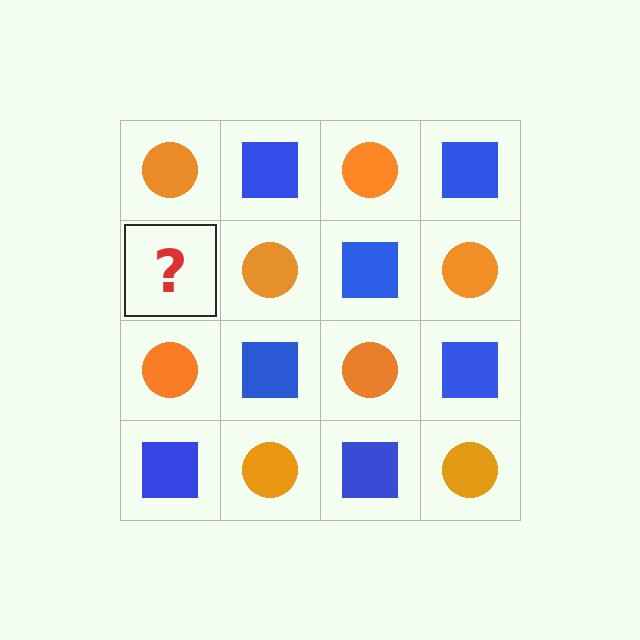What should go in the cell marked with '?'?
The missing cell should contain a blue square.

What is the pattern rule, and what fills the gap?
The rule is that it alternates orange circle and blue square in a checkerboard pattern. The gap should be filled with a blue square.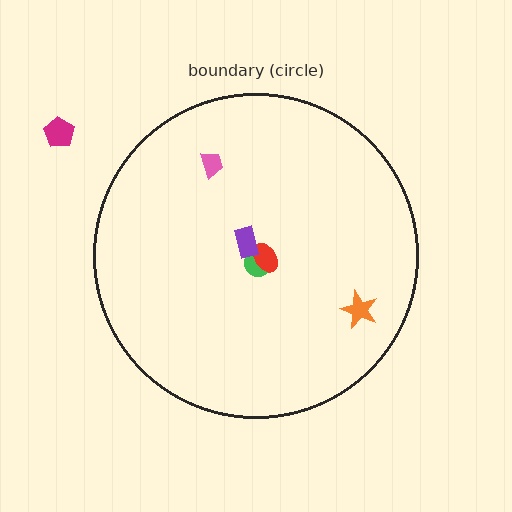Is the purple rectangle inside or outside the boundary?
Inside.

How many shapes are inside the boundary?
5 inside, 1 outside.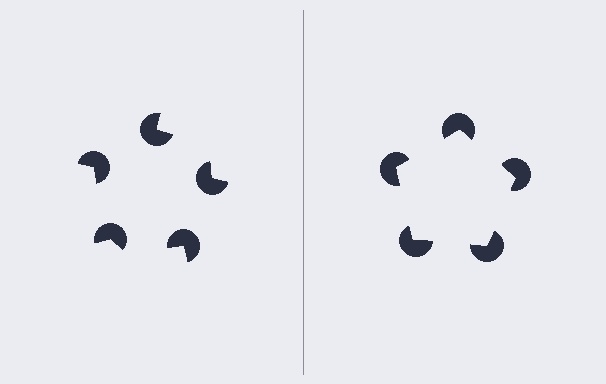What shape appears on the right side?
An illusory pentagon.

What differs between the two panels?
The pac-man discs are positioned identically on both sides; only the wedge orientations differ. On the right they align to a pentagon; on the left they are misaligned.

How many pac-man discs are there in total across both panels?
10 — 5 on each side.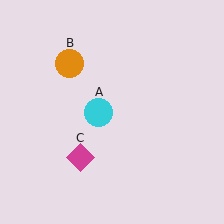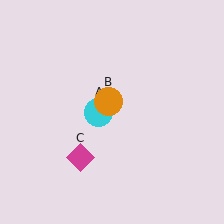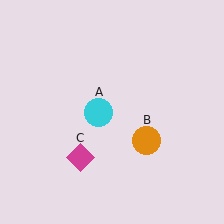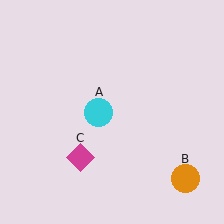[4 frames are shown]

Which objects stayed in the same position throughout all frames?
Cyan circle (object A) and magenta diamond (object C) remained stationary.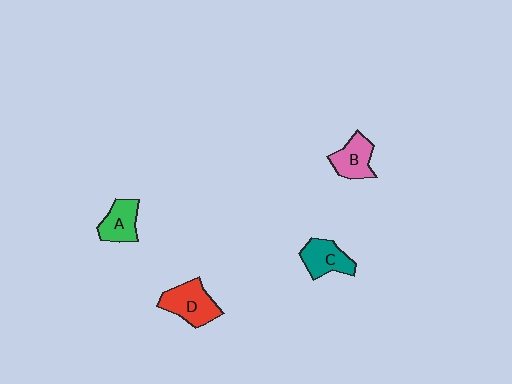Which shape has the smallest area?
Shape A (green).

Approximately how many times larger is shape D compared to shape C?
Approximately 1.2 times.